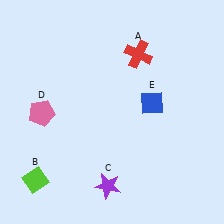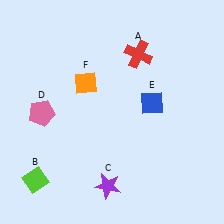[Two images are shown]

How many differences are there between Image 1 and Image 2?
There is 1 difference between the two images.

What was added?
An orange diamond (F) was added in Image 2.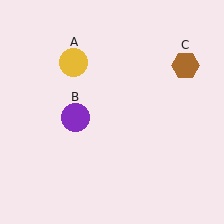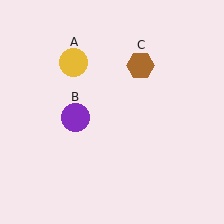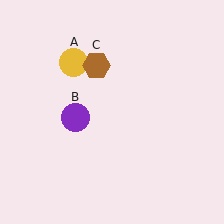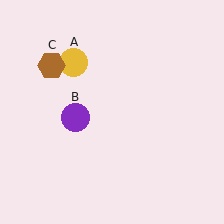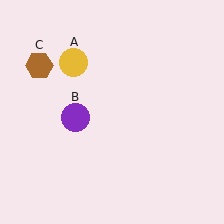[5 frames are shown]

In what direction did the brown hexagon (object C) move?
The brown hexagon (object C) moved left.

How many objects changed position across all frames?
1 object changed position: brown hexagon (object C).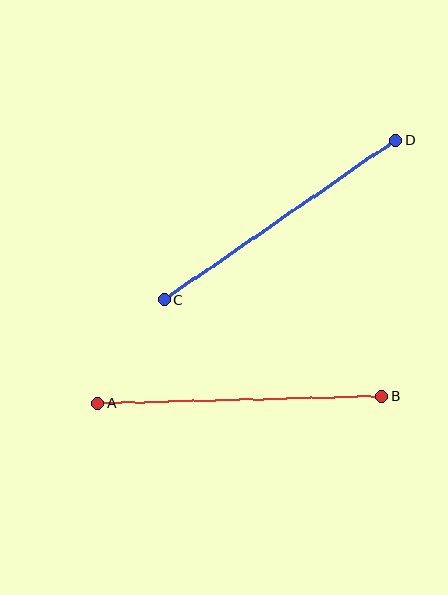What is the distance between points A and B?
The distance is approximately 284 pixels.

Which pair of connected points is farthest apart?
Points A and B are farthest apart.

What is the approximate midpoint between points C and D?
The midpoint is at approximately (280, 220) pixels.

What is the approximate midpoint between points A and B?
The midpoint is at approximately (240, 400) pixels.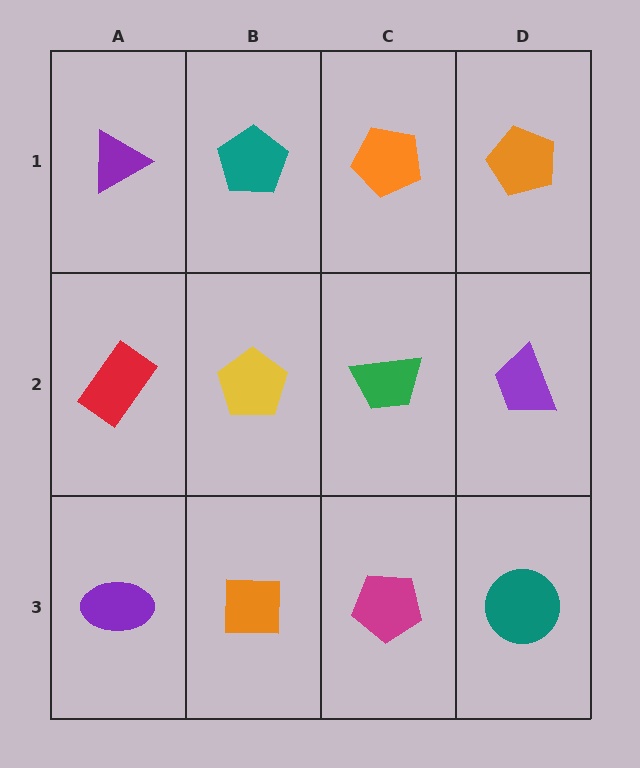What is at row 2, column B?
A yellow pentagon.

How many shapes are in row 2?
4 shapes.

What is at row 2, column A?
A red rectangle.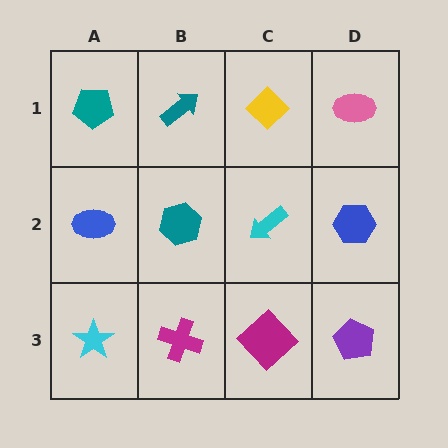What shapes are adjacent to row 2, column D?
A pink ellipse (row 1, column D), a purple pentagon (row 3, column D), a cyan arrow (row 2, column C).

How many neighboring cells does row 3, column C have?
3.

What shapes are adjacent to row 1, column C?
A cyan arrow (row 2, column C), a teal arrow (row 1, column B), a pink ellipse (row 1, column D).